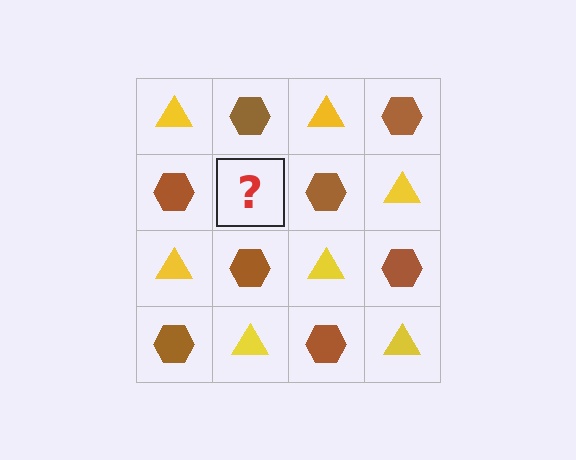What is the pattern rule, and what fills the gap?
The rule is that it alternates yellow triangle and brown hexagon in a checkerboard pattern. The gap should be filled with a yellow triangle.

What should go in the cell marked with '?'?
The missing cell should contain a yellow triangle.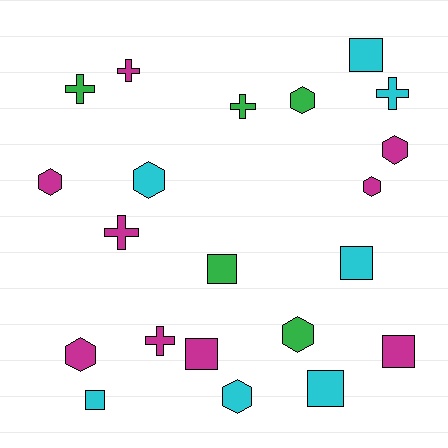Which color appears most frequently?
Magenta, with 9 objects.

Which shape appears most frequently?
Hexagon, with 8 objects.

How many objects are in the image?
There are 21 objects.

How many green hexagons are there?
There are 2 green hexagons.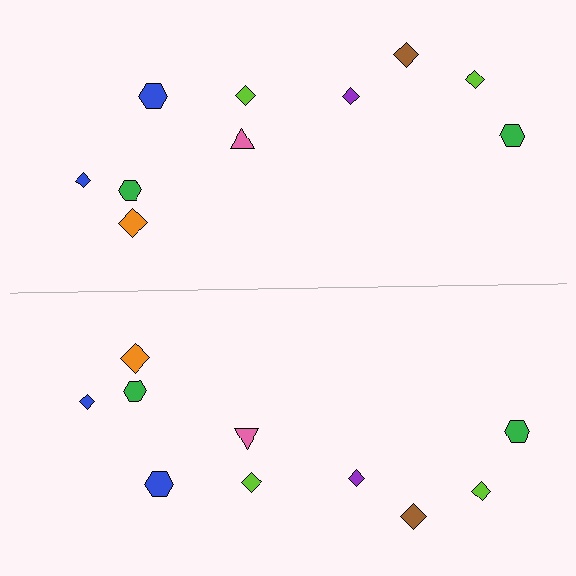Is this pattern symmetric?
Yes, this pattern has bilateral (reflection) symmetry.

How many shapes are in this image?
There are 20 shapes in this image.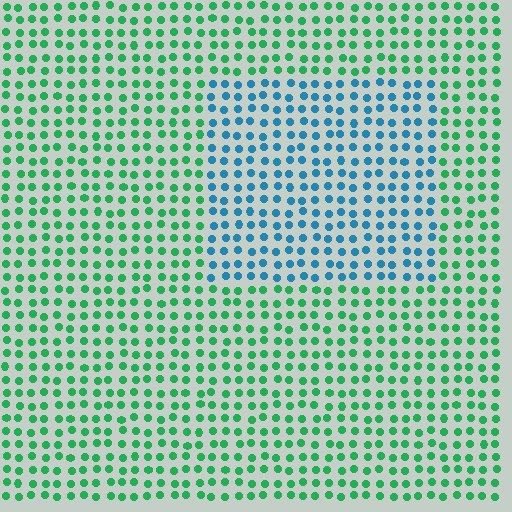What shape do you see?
I see a rectangle.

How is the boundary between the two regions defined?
The boundary is defined purely by a slight shift in hue (about 57 degrees). Spacing, size, and orientation are identical on both sides.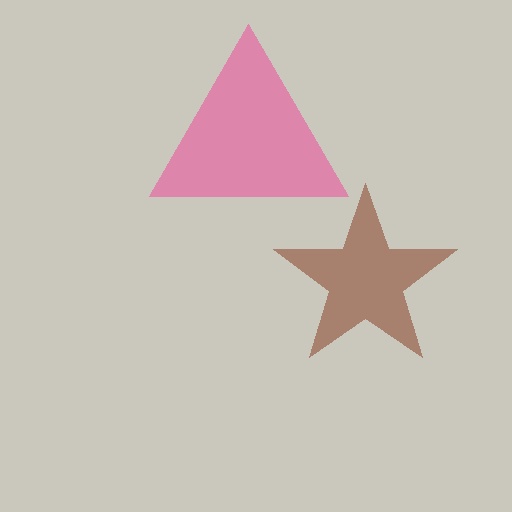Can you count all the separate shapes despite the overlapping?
Yes, there are 2 separate shapes.